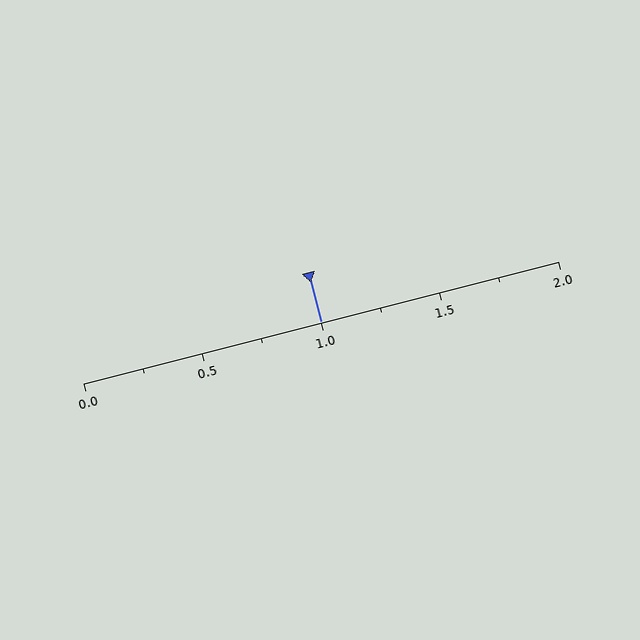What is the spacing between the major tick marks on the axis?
The major ticks are spaced 0.5 apart.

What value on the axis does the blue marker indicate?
The marker indicates approximately 1.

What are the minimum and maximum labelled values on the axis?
The axis runs from 0.0 to 2.0.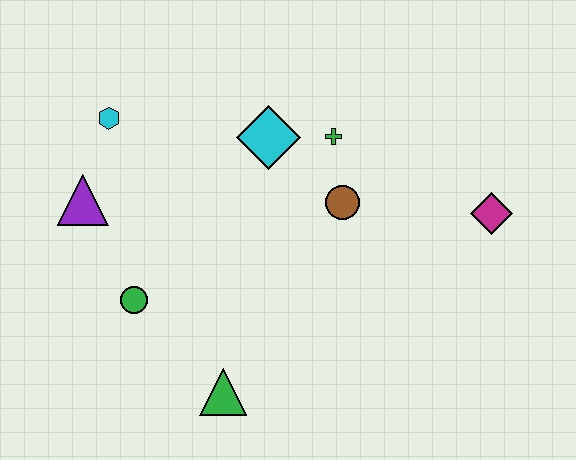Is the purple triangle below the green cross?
Yes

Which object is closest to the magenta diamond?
The brown circle is closest to the magenta diamond.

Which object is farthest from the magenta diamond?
The purple triangle is farthest from the magenta diamond.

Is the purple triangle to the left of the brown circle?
Yes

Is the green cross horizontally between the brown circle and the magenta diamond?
No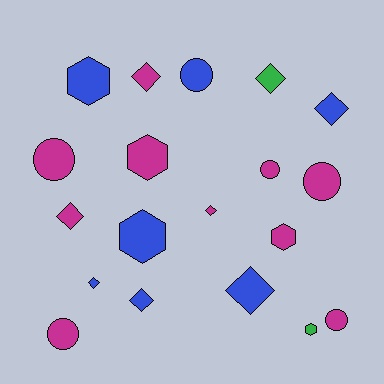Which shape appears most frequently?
Diamond, with 8 objects.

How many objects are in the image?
There are 19 objects.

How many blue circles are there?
There is 1 blue circle.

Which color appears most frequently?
Magenta, with 10 objects.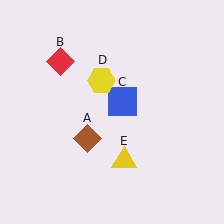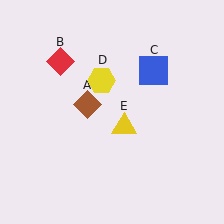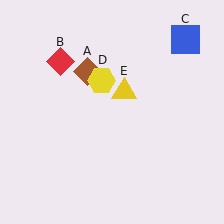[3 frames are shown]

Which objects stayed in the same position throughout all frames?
Red diamond (object B) and yellow hexagon (object D) remained stationary.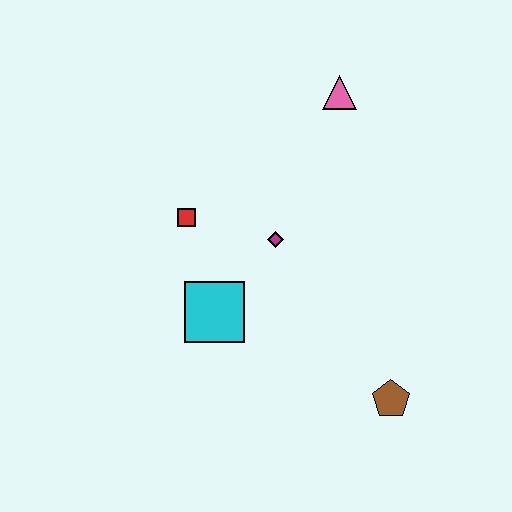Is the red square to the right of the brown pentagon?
No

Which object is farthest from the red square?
The brown pentagon is farthest from the red square.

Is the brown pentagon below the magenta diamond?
Yes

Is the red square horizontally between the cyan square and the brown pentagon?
No